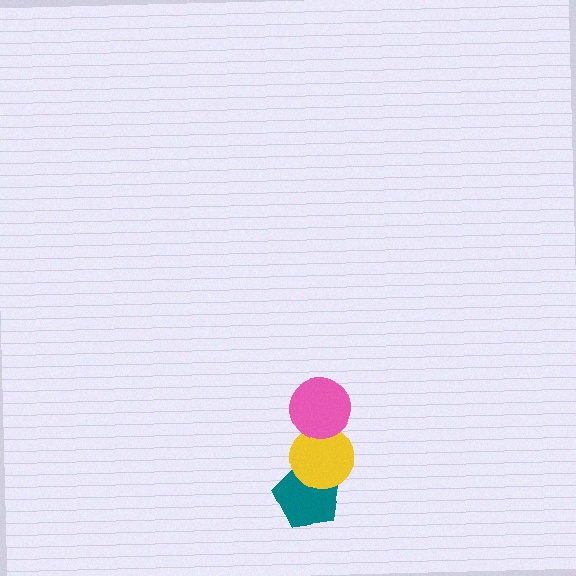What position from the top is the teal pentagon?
The teal pentagon is 3rd from the top.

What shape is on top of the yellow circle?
The pink circle is on top of the yellow circle.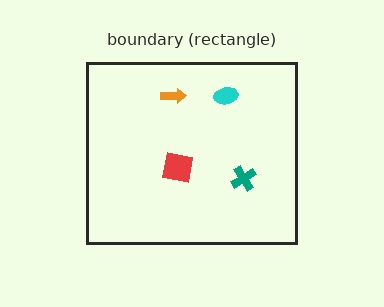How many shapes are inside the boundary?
4 inside, 0 outside.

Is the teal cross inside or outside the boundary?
Inside.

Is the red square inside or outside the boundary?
Inside.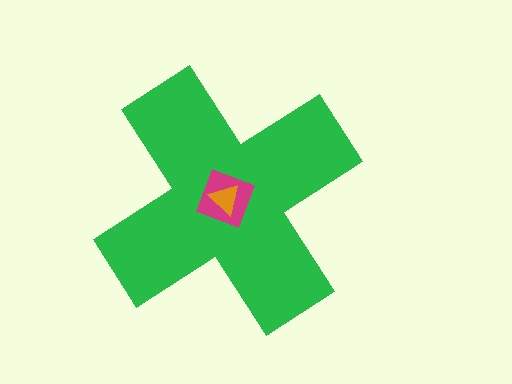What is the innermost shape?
The orange triangle.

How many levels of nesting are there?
3.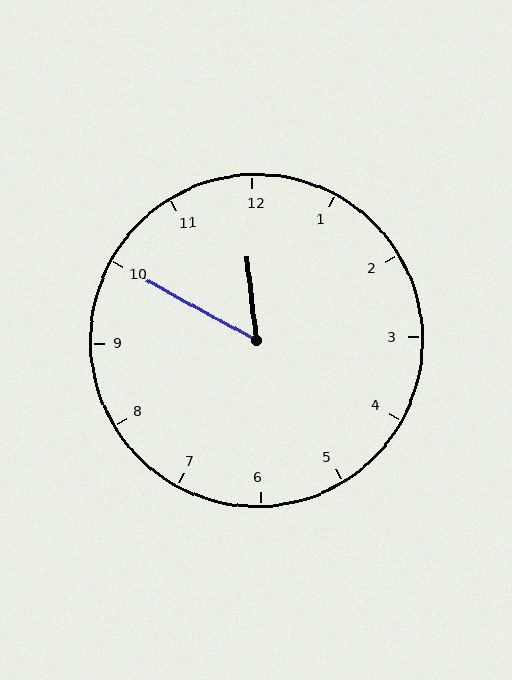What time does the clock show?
11:50.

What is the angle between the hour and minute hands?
Approximately 55 degrees.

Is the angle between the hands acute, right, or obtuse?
It is acute.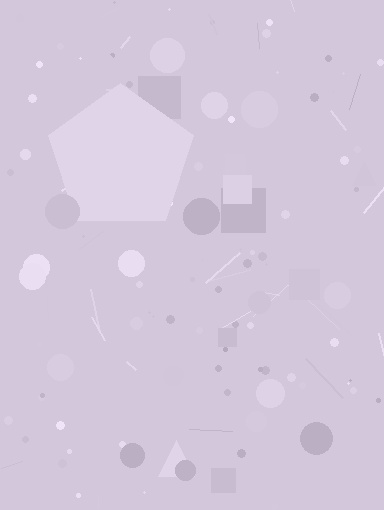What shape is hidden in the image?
A pentagon is hidden in the image.